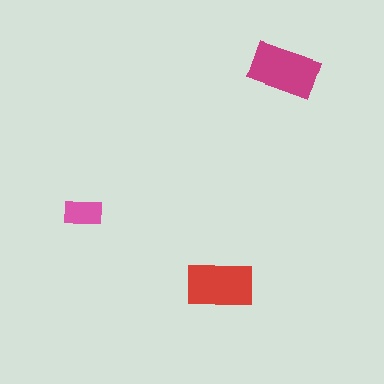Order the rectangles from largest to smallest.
the magenta one, the red one, the pink one.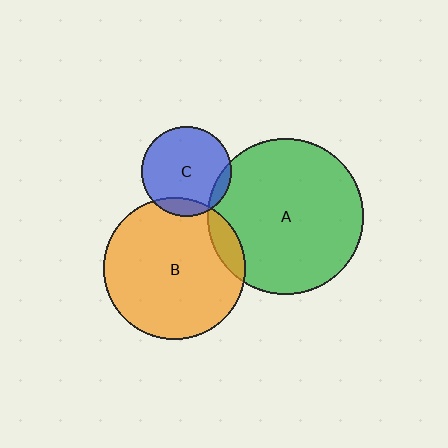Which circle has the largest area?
Circle A (green).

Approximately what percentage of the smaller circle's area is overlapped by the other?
Approximately 10%.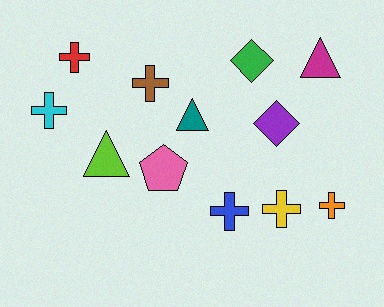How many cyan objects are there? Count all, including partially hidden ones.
There is 1 cyan object.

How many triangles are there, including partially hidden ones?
There are 3 triangles.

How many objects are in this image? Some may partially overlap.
There are 12 objects.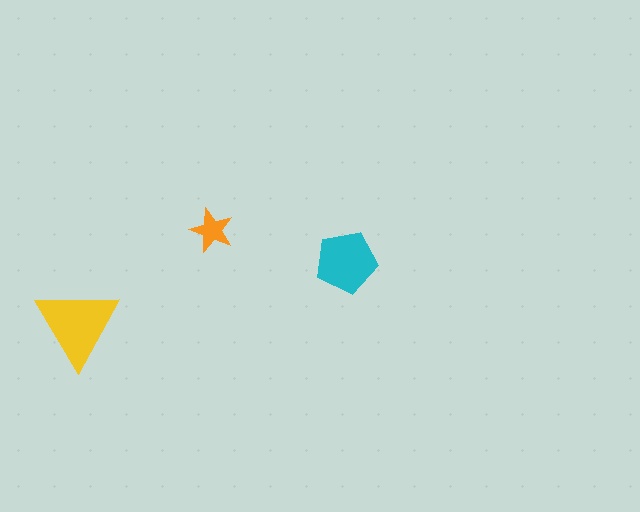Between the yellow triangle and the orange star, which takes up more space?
The yellow triangle.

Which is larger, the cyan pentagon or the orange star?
The cyan pentagon.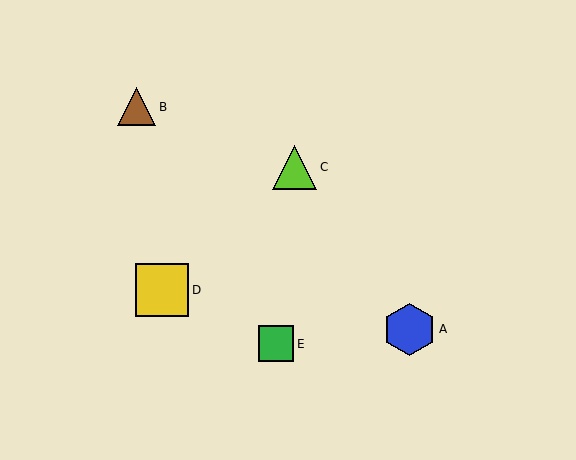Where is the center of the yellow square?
The center of the yellow square is at (162, 290).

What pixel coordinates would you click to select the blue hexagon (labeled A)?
Click at (409, 329) to select the blue hexagon A.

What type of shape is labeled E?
Shape E is a green square.